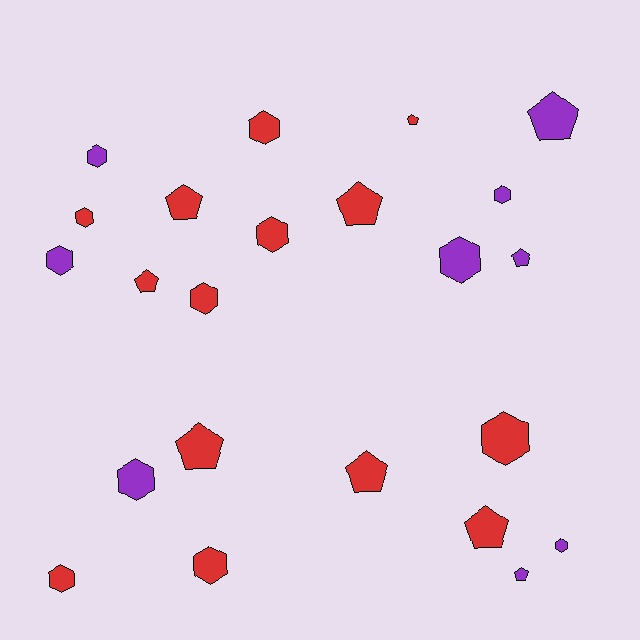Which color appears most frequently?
Red, with 14 objects.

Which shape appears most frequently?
Hexagon, with 13 objects.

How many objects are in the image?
There are 23 objects.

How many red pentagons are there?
There are 7 red pentagons.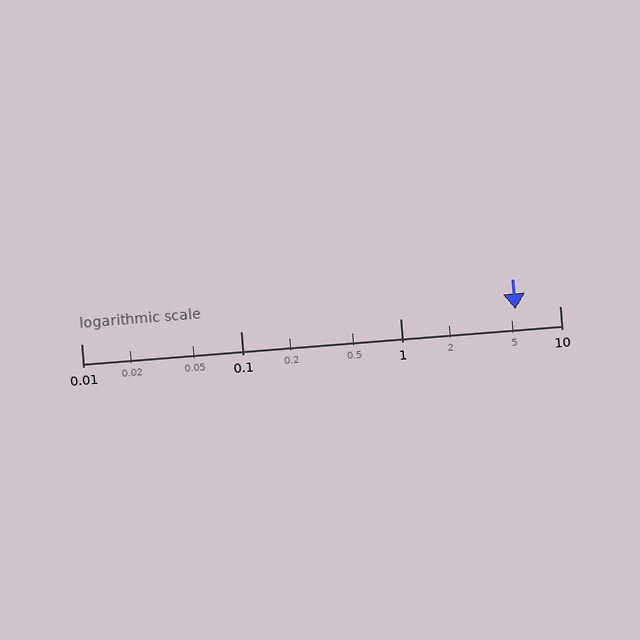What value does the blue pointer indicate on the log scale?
The pointer indicates approximately 5.3.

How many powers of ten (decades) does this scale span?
The scale spans 3 decades, from 0.01 to 10.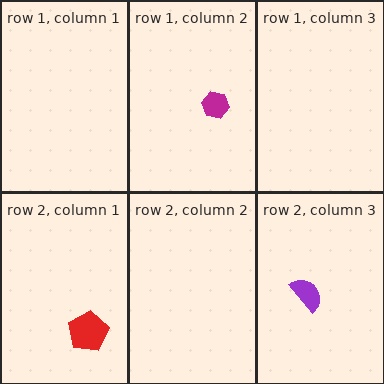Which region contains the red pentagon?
The row 2, column 1 region.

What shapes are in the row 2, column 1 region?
The red pentagon.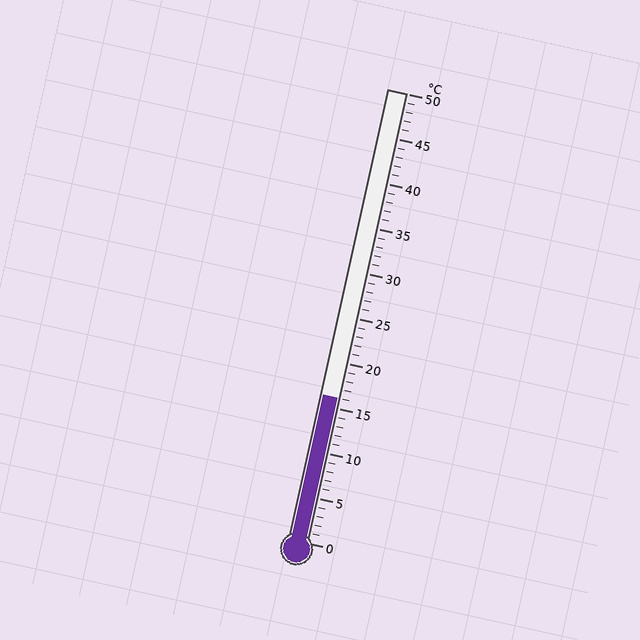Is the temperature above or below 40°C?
The temperature is below 40°C.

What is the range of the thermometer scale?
The thermometer scale ranges from 0°C to 50°C.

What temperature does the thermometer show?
The thermometer shows approximately 16°C.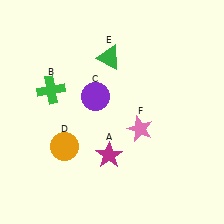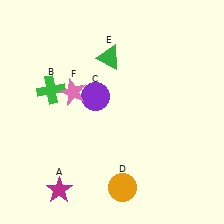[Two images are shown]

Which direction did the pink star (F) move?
The pink star (F) moved left.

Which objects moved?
The objects that moved are: the magenta star (A), the orange circle (D), the pink star (F).